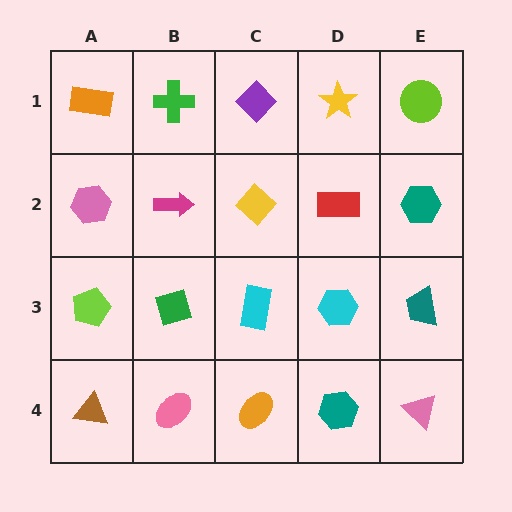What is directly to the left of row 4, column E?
A teal hexagon.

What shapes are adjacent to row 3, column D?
A red rectangle (row 2, column D), a teal hexagon (row 4, column D), a cyan rectangle (row 3, column C), a teal trapezoid (row 3, column E).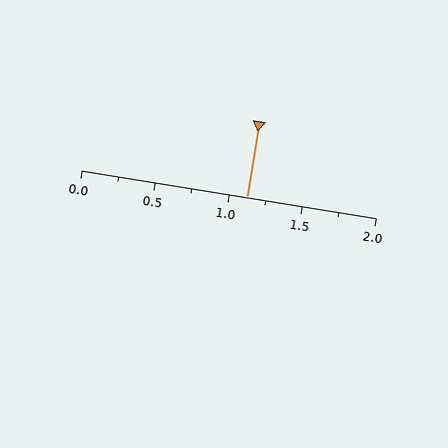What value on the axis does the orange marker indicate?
The marker indicates approximately 1.12.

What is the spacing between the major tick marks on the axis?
The major ticks are spaced 0.5 apart.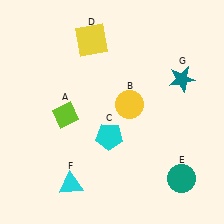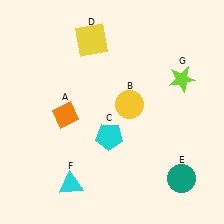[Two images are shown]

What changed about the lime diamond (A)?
In Image 1, A is lime. In Image 2, it changed to orange.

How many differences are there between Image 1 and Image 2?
There are 2 differences between the two images.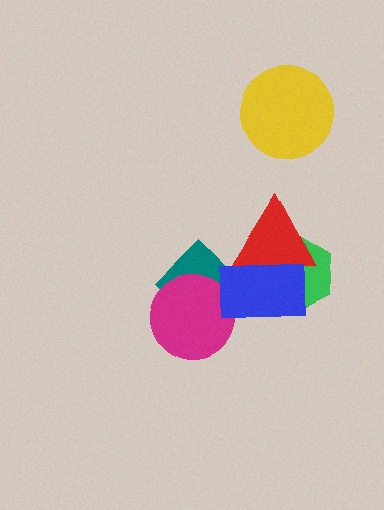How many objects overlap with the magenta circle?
2 objects overlap with the magenta circle.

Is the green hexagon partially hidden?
Yes, it is partially covered by another shape.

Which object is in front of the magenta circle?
The blue rectangle is in front of the magenta circle.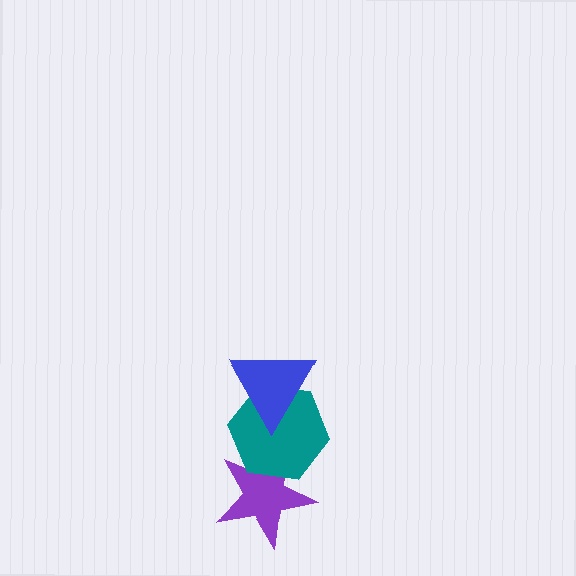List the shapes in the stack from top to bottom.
From top to bottom: the blue triangle, the teal hexagon, the purple star.